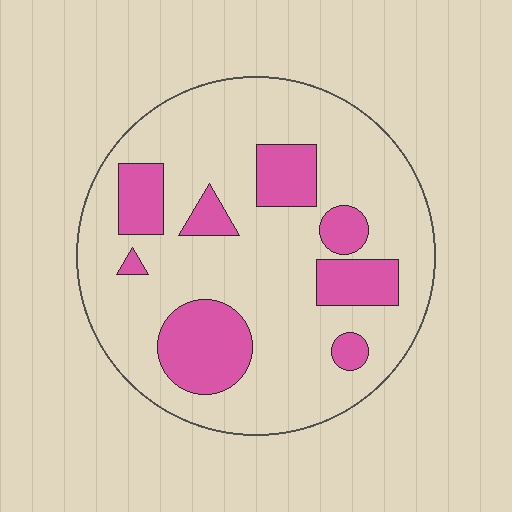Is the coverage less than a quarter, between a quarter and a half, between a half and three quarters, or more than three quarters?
Less than a quarter.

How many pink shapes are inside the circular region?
8.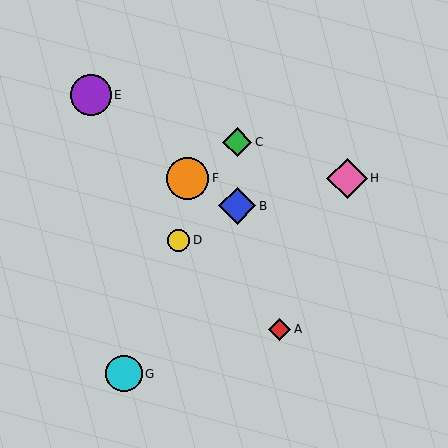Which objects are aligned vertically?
Objects B, C are aligned vertically.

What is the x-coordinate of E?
Object E is at x≈91.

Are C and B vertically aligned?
Yes, both are at x≈237.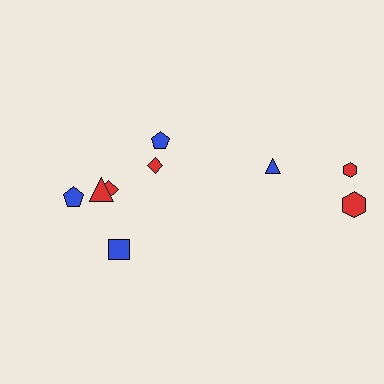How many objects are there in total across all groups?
There are 9 objects.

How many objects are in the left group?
There are 6 objects.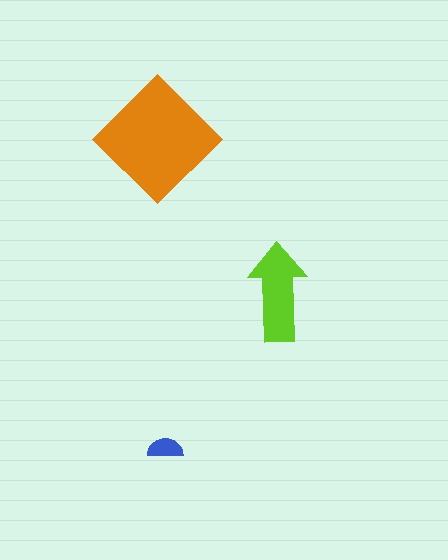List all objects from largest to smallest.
The orange diamond, the lime arrow, the blue semicircle.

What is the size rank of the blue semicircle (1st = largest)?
3rd.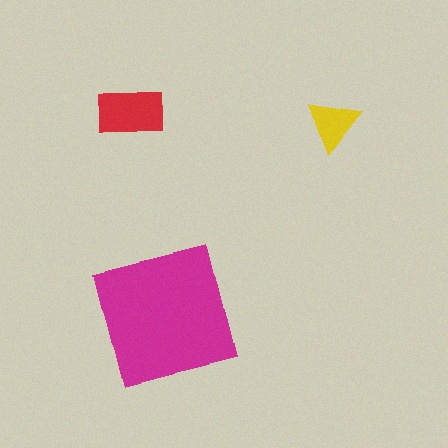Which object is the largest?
The magenta square.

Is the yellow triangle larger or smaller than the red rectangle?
Smaller.